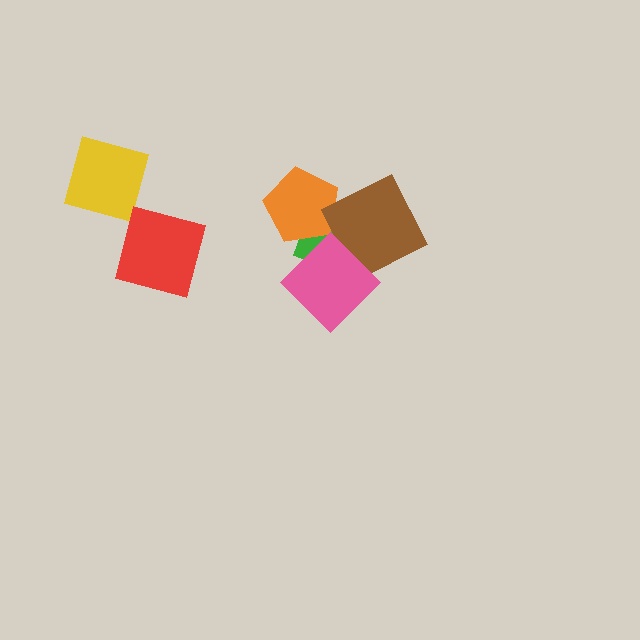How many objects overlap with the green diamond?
3 objects overlap with the green diamond.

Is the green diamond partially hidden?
Yes, it is partially covered by another shape.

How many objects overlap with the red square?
0 objects overlap with the red square.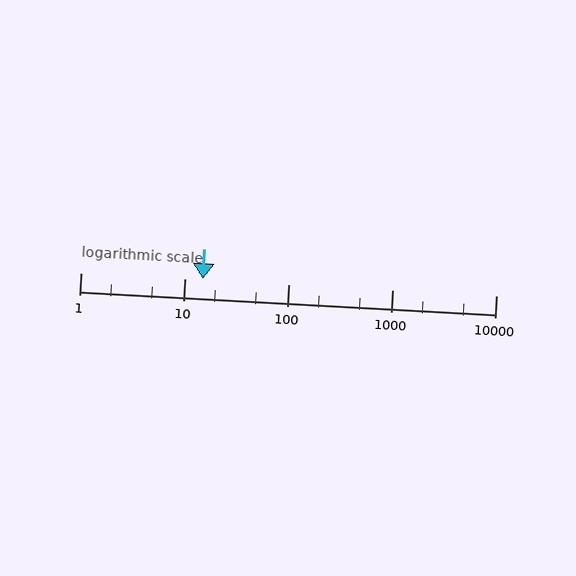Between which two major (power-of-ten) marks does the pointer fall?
The pointer is between 10 and 100.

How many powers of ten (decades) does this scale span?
The scale spans 4 decades, from 1 to 10000.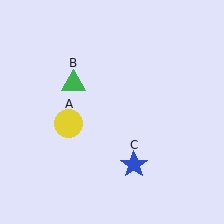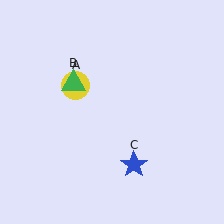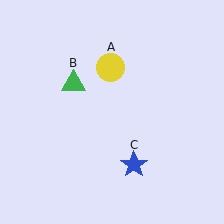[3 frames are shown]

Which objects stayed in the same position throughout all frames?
Green triangle (object B) and blue star (object C) remained stationary.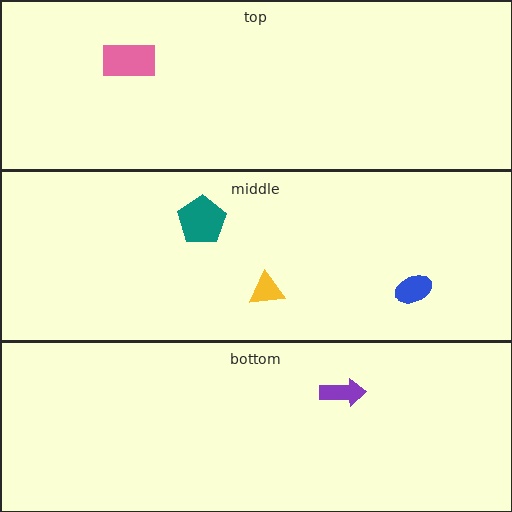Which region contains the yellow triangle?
The middle region.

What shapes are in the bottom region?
The purple arrow.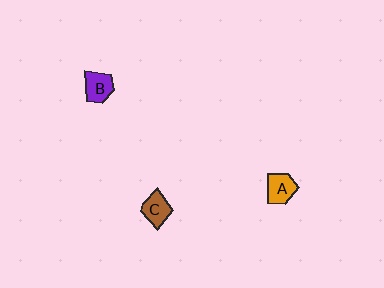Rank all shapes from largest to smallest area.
From largest to smallest: A (orange), C (brown), B (purple).